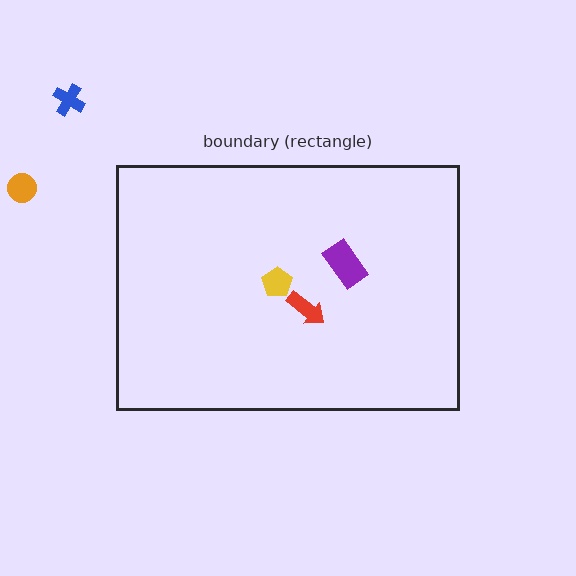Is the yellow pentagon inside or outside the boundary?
Inside.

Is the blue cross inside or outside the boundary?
Outside.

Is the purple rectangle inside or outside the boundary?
Inside.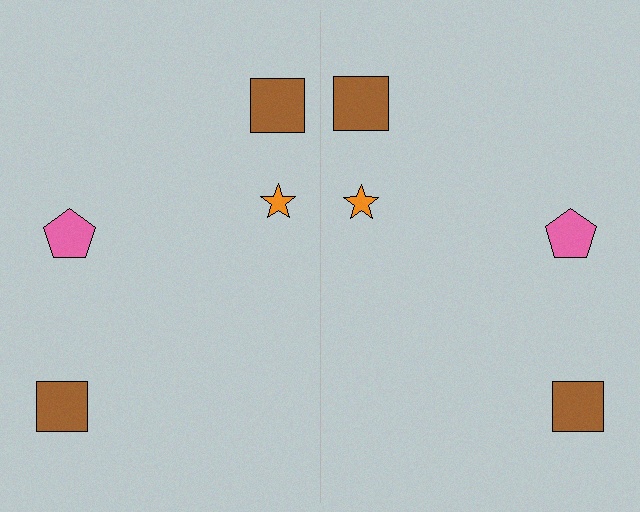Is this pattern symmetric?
Yes, this pattern has bilateral (reflection) symmetry.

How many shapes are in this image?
There are 8 shapes in this image.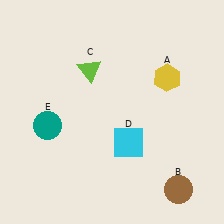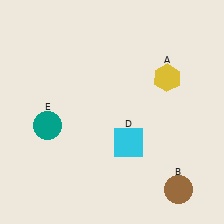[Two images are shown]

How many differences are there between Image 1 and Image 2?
There is 1 difference between the two images.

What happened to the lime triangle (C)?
The lime triangle (C) was removed in Image 2. It was in the top-left area of Image 1.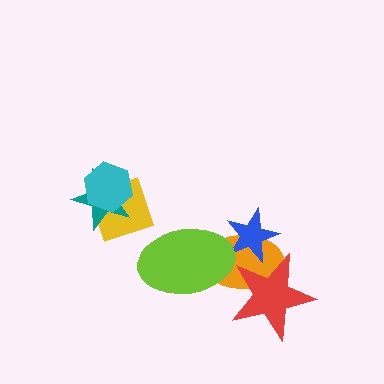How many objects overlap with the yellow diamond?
2 objects overlap with the yellow diamond.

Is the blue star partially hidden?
Yes, it is partially covered by another shape.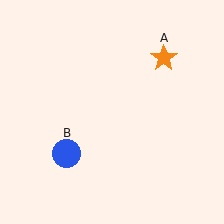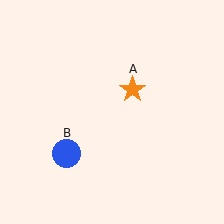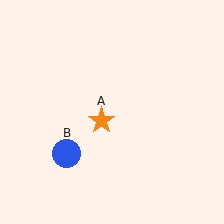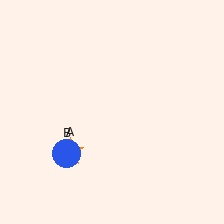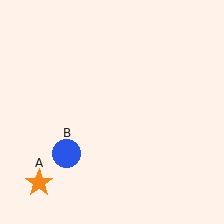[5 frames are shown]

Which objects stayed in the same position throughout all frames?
Blue circle (object B) remained stationary.